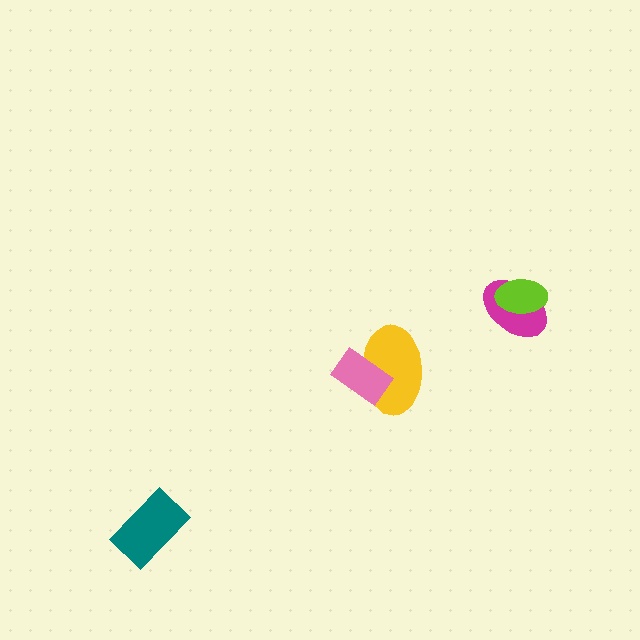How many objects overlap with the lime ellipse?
1 object overlaps with the lime ellipse.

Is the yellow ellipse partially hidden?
Yes, it is partially covered by another shape.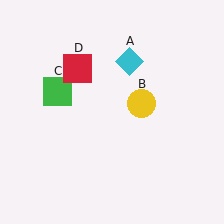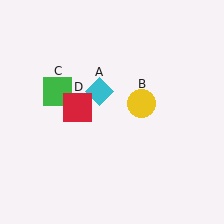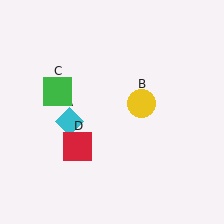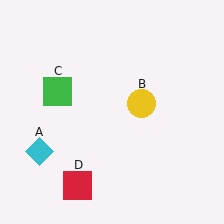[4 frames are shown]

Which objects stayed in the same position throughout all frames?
Yellow circle (object B) and green square (object C) remained stationary.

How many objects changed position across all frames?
2 objects changed position: cyan diamond (object A), red square (object D).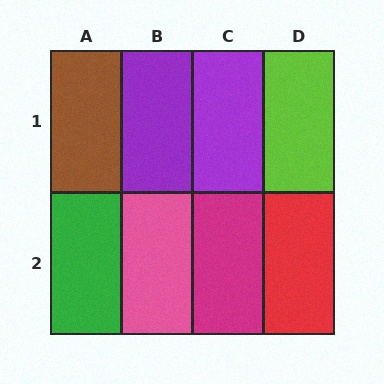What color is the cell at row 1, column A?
Brown.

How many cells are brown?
1 cell is brown.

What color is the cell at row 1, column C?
Purple.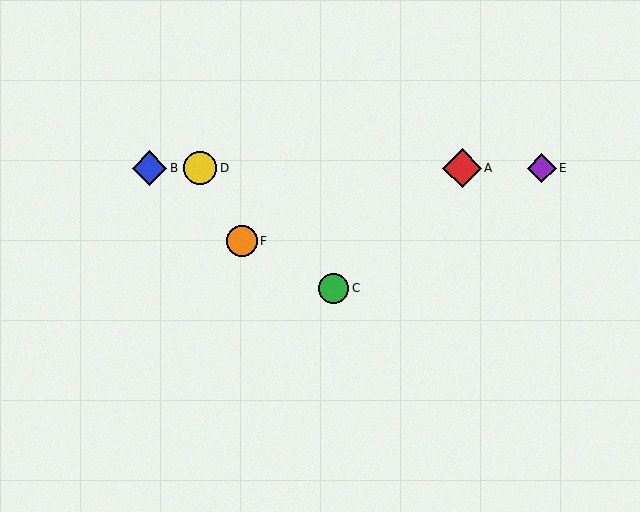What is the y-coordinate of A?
Object A is at y≈168.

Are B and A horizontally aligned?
Yes, both are at y≈168.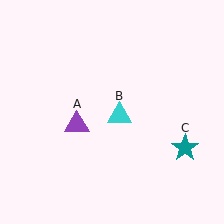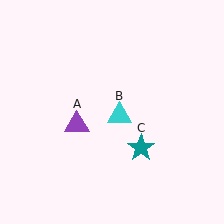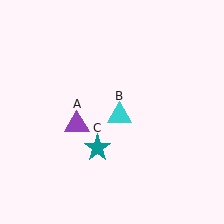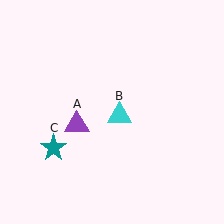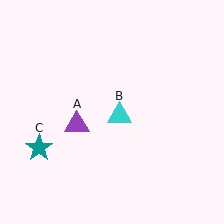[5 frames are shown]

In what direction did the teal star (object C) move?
The teal star (object C) moved left.